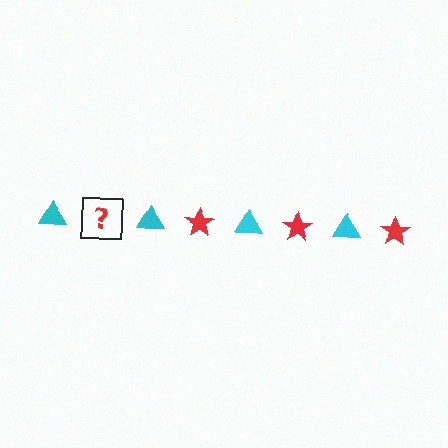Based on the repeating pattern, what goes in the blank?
The blank should be a red star.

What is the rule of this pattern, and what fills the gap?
The rule is that the pattern alternates between cyan triangle and red star. The gap should be filled with a red star.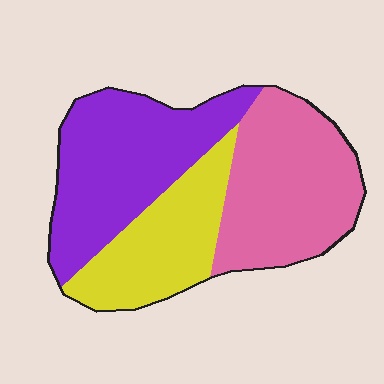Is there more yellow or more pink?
Pink.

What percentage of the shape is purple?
Purple takes up between a quarter and a half of the shape.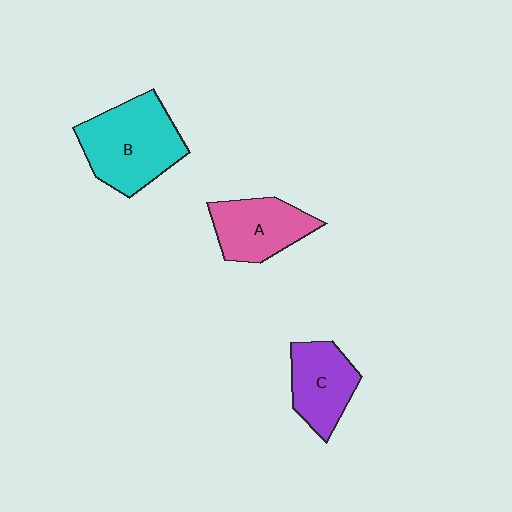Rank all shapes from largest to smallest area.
From largest to smallest: B (cyan), A (pink), C (purple).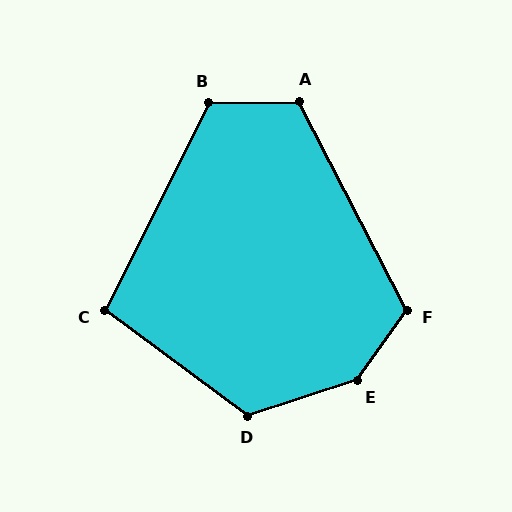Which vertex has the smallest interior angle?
C, at approximately 100 degrees.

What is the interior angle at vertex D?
Approximately 125 degrees (obtuse).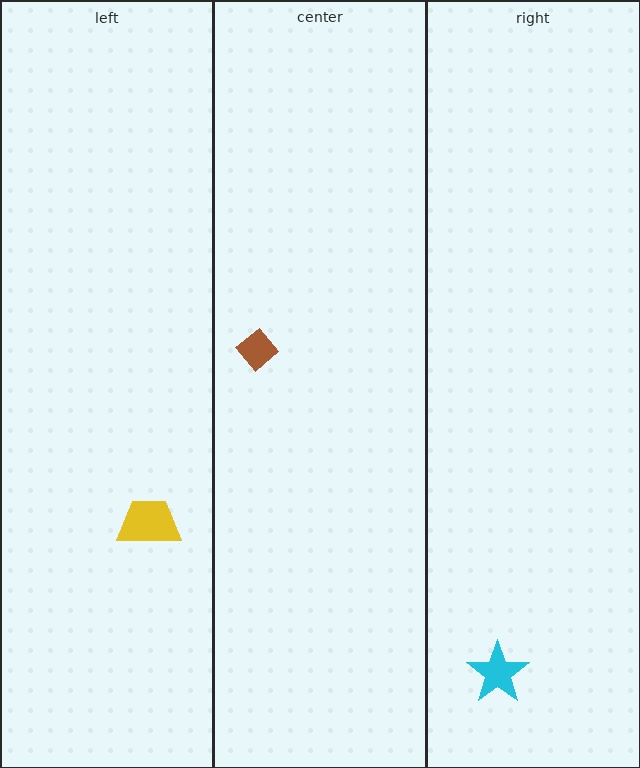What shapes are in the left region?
The yellow trapezoid.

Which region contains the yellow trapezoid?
The left region.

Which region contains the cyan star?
The right region.